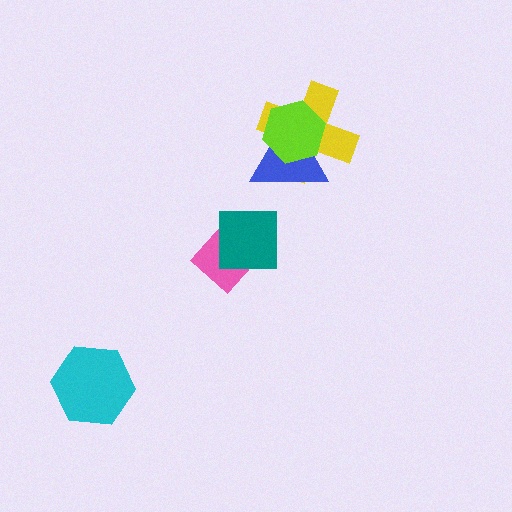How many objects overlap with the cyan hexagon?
0 objects overlap with the cyan hexagon.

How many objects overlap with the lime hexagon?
2 objects overlap with the lime hexagon.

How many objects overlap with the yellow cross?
2 objects overlap with the yellow cross.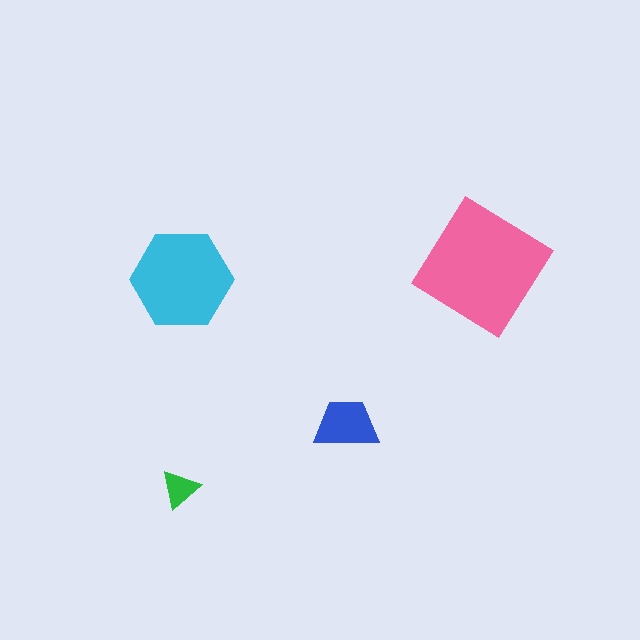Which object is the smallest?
The green triangle.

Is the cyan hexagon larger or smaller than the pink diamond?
Smaller.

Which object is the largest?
The pink diamond.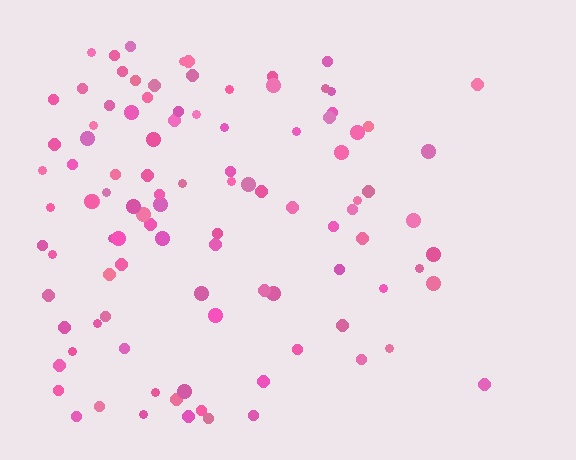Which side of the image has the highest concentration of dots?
The left.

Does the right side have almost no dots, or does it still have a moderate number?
Still a moderate number, just noticeably fewer than the left.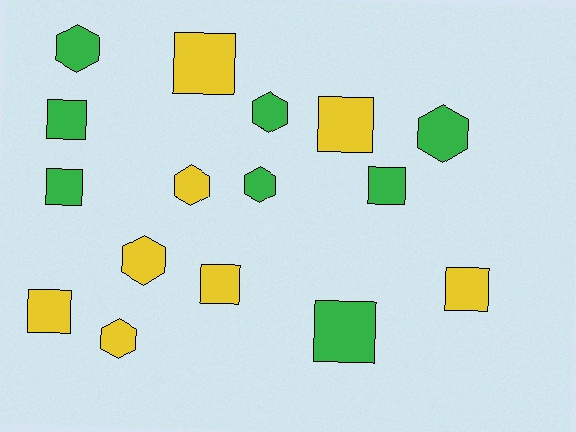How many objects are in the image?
There are 16 objects.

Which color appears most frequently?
Green, with 8 objects.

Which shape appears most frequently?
Square, with 9 objects.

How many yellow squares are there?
There are 5 yellow squares.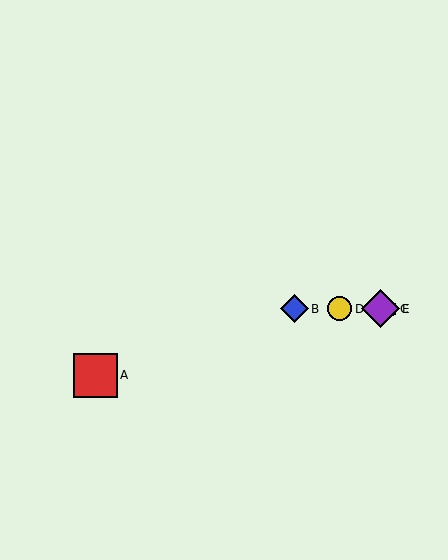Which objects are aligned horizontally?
Objects B, C, D, E are aligned horizontally.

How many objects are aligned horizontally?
4 objects (B, C, D, E) are aligned horizontally.